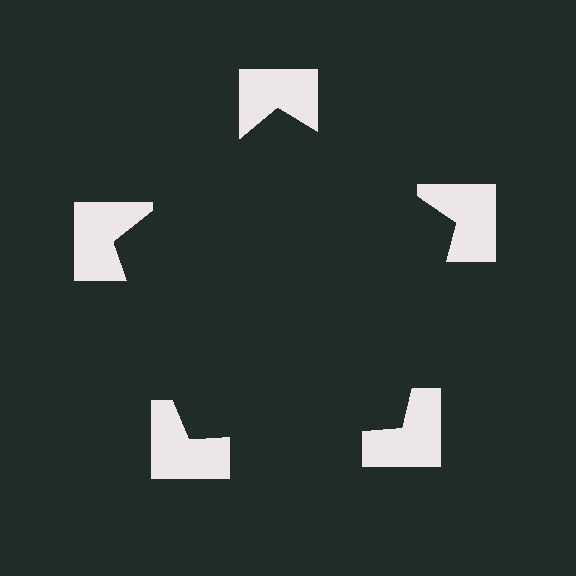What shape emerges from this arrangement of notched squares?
An illusory pentagon — its edges are inferred from the aligned wedge cuts in the notched squares, not physically drawn.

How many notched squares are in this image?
There are 5 — one at each vertex of the illusory pentagon.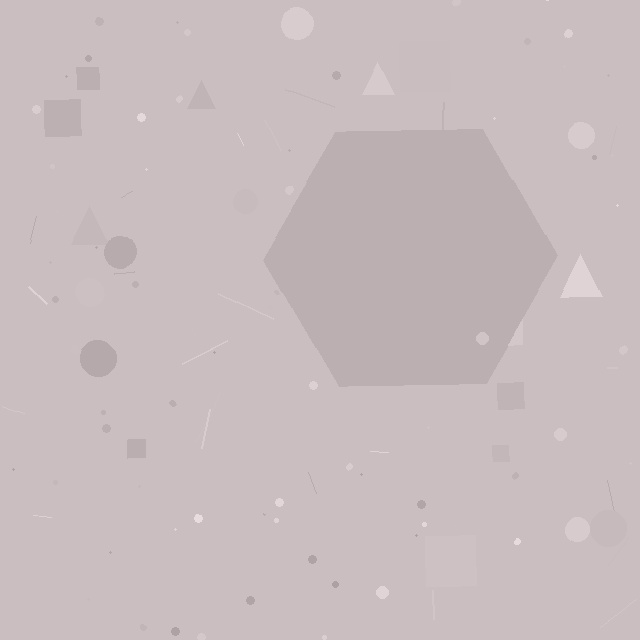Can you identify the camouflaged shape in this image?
The camouflaged shape is a hexagon.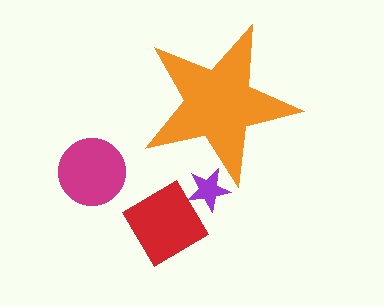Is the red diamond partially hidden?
No, the red diamond is fully visible.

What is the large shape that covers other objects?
An orange star.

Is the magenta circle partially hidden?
No, the magenta circle is fully visible.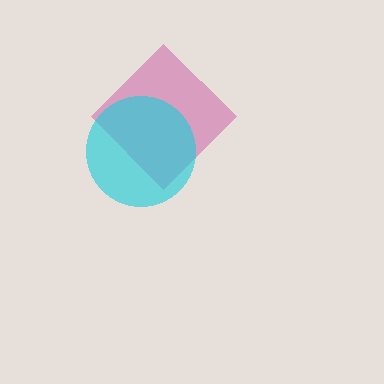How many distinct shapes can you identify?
There are 2 distinct shapes: a magenta diamond, a cyan circle.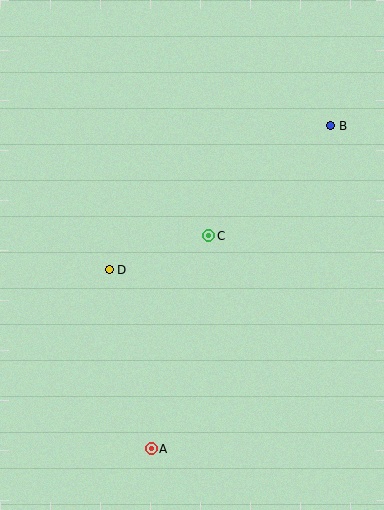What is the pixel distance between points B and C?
The distance between B and C is 164 pixels.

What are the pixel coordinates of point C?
Point C is at (209, 236).